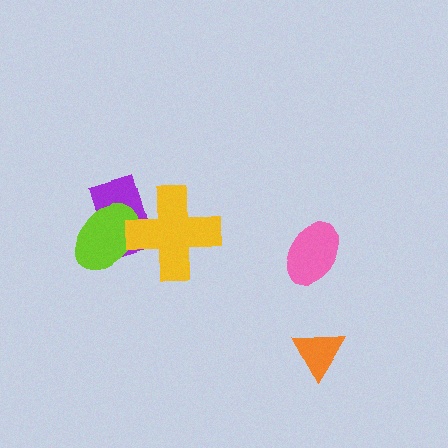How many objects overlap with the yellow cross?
2 objects overlap with the yellow cross.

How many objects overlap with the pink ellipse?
0 objects overlap with the pink ellipse.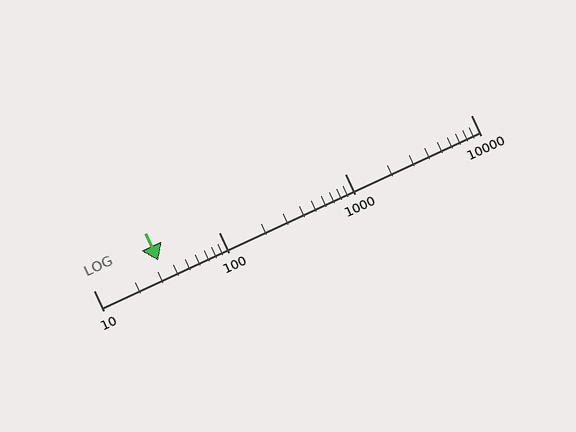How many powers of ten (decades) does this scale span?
The scale spans 3 decades, from 10 to 10000.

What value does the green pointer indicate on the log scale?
The pointer indicates approximately 33.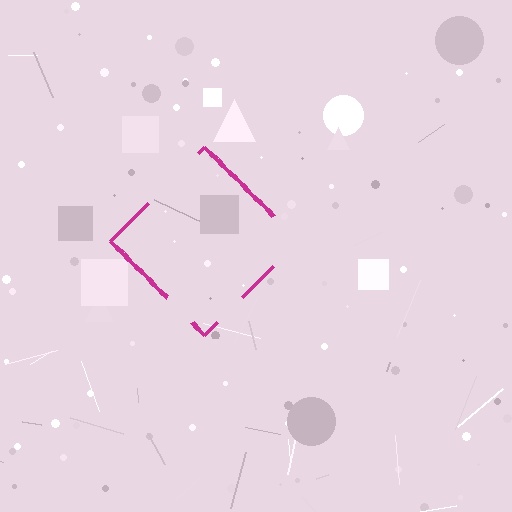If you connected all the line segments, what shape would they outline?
They would outline a diamond.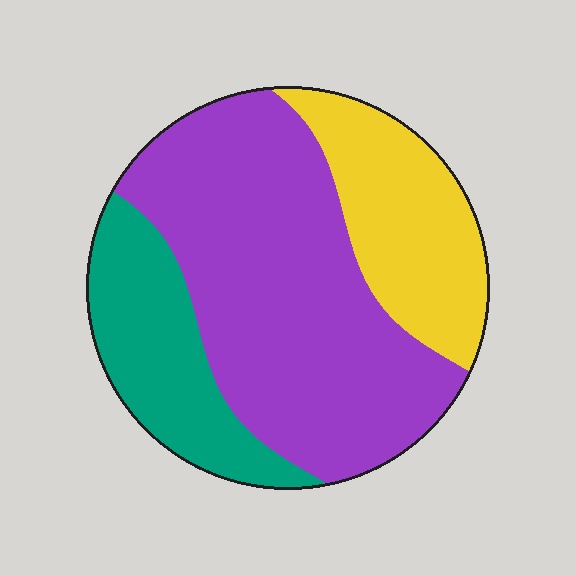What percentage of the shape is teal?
Teal covers roughly 20% of the shape.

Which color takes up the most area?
Purple, at roughly 55%.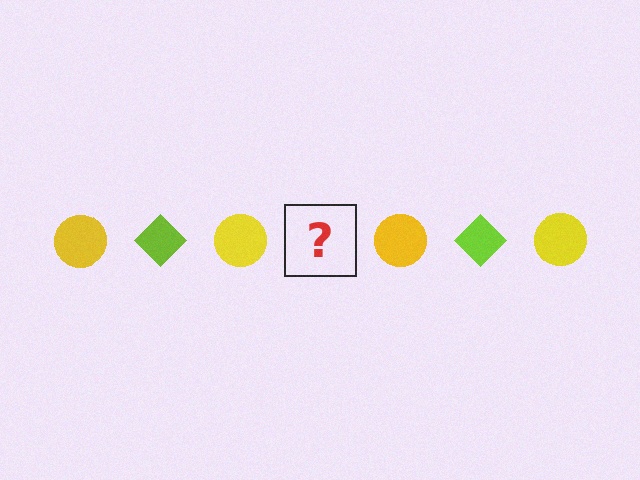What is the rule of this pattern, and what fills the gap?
The rule is that the pattern alternates between yellow circle and lime diamond. The gap should be filled with a lime diamond.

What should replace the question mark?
The question mark should be replaced with a lime diamond.